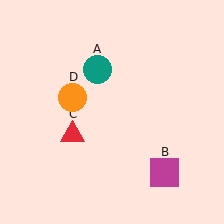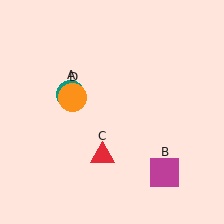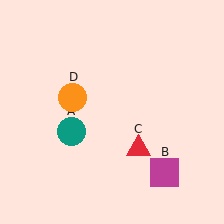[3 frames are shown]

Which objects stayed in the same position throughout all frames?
Magenta square (object B) and orange circle (object D) remained stationary.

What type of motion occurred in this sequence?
The teal circle (object A), red triangle (object C) rotated counterclockwise around the center of the scene.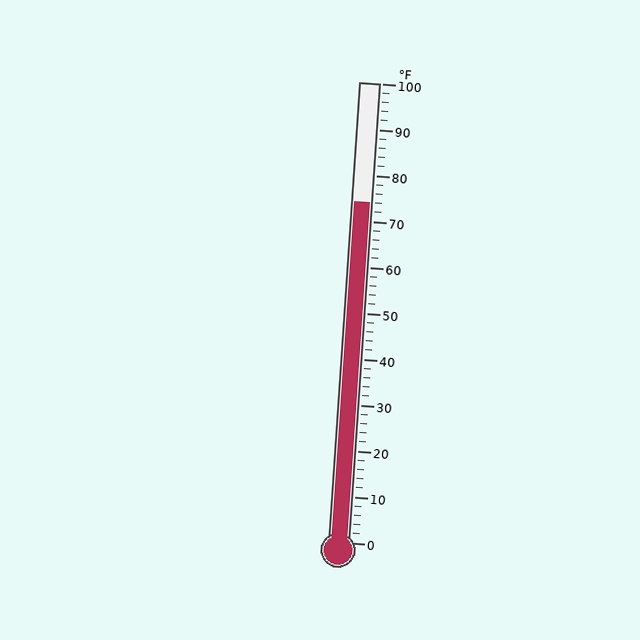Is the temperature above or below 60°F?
The temperature is above 60°F.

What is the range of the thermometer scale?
The thermometer scale ranges from 0°F to 100°F.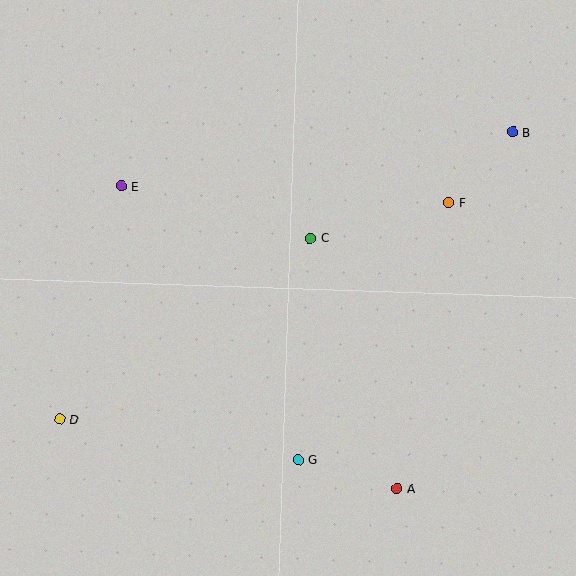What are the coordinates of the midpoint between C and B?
The midpoint between C and B is at (412, 185).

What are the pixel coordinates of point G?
Point G is at (299, 459).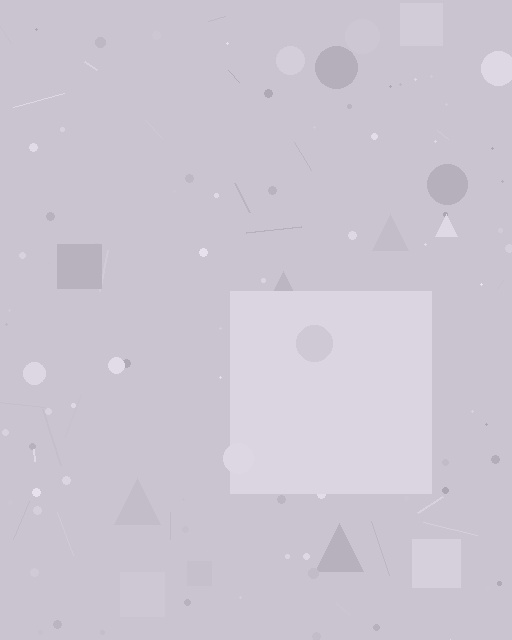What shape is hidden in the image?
A square is hidden in the image.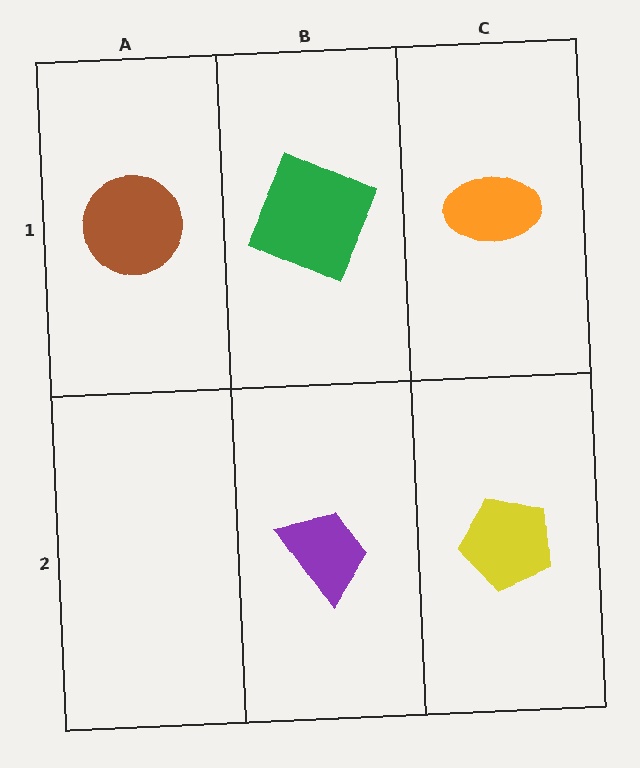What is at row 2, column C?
A yellow pentagon.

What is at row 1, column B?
A green square.